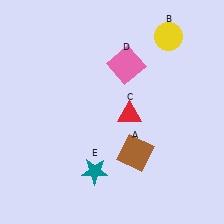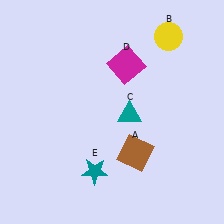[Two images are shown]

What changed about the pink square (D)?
In Image 1, D is pink. In Image 2, it changed to magenta.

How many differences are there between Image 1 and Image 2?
There are 2 differences between the two images.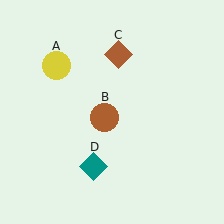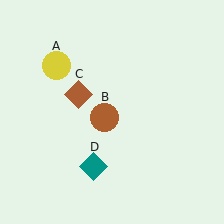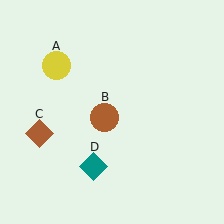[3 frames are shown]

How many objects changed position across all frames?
1 object changed position: brown diamond (object C).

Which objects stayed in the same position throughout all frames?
Yellow circle (object A) and brown circle (object B) and teal diamond (object D) remained stationary.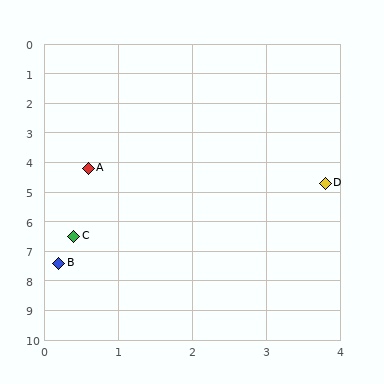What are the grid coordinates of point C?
Point C is at approximately (0.4, 6.5).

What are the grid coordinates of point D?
Point D is at approximately (3.8, 4.7).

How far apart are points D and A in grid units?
Points D and A are about 3.2 grid units apart.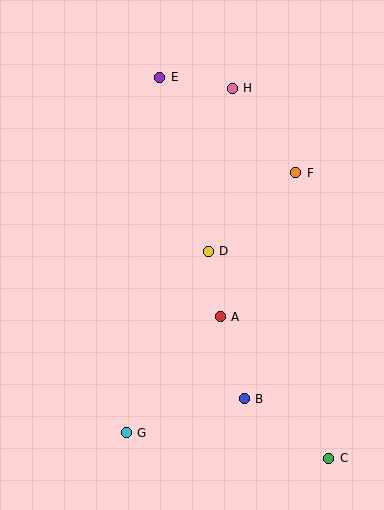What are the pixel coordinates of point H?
Point H is at (232, 88).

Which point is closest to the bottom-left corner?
Point G is closest to the bottom-left corner.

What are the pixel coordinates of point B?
Point B is at (244, 399).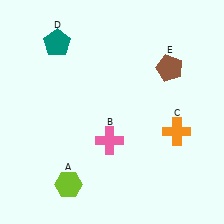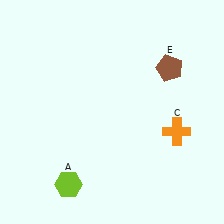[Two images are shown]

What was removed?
The teal pentagon (D), the pink cross (B) were removed in Image 2.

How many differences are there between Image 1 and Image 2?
There are 2 differences between the two images.